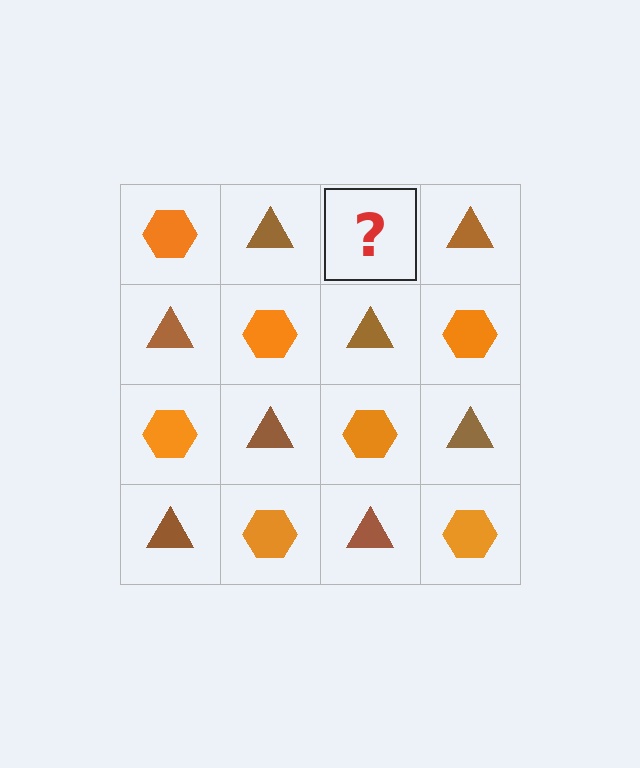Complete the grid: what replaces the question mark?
The question mark should be replaced with an orange hexagon.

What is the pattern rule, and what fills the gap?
The rule is that it alternates orange hexagon and brown triangle in a checkerboard pattern. The gap should be filled with an orange hexagon.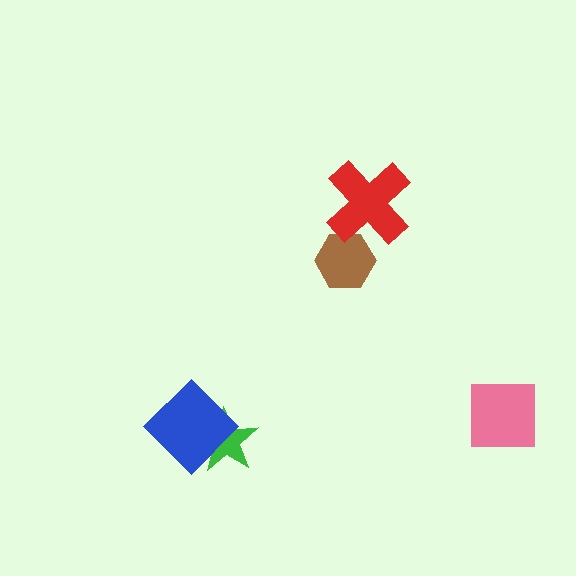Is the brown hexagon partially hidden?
Yes, it is partially covered by another shape.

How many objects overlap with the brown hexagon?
1 object overlaps with the brown hexagon.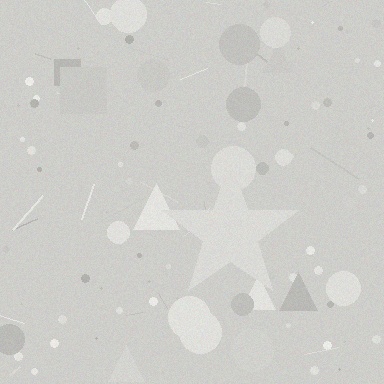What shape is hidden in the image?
A star is hidden in the image.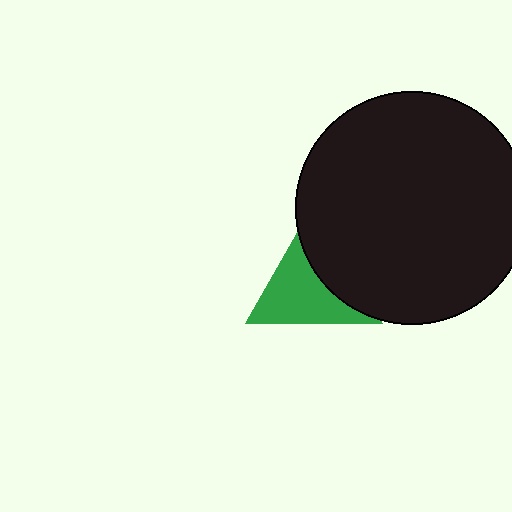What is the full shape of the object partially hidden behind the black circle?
The partially hidden object is a green triangle.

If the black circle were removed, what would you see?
You would see the complete green triangle.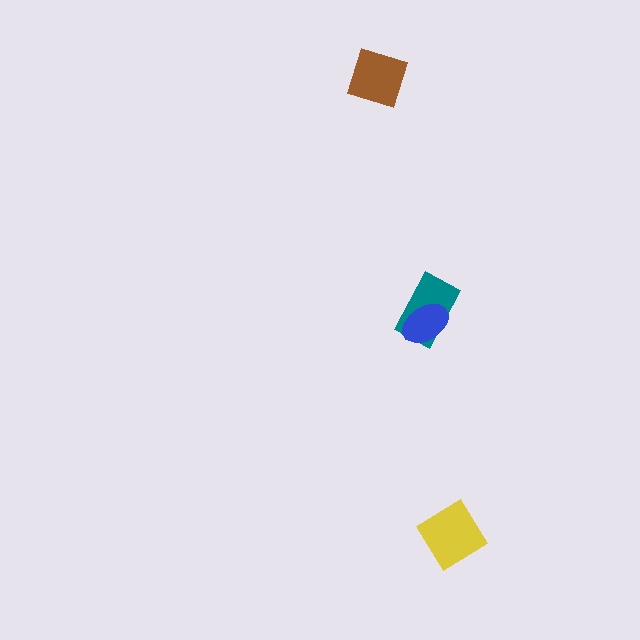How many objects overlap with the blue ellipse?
1 object overlaps with the blue ellipse.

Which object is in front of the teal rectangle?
The blue ellipse is in front of the teal rectangle.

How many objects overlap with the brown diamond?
0 objects overlap with the brown diamond.